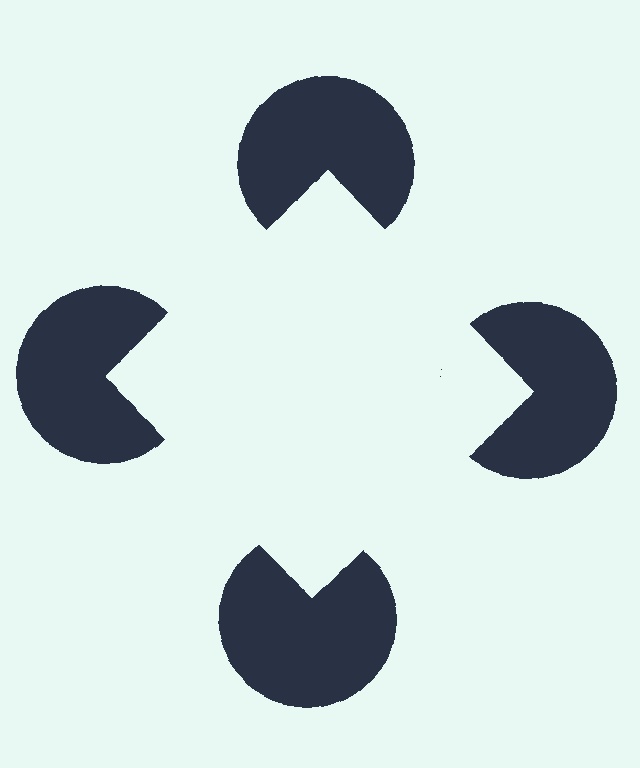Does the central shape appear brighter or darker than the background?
It typically appears slightly brighter than the background, even though no actual brightness change is drawn.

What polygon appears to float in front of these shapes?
An illusory square — its edges are inferred from the aligned wedge cuts in the pac-man discs, not physically drawn.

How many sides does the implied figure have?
4 sides.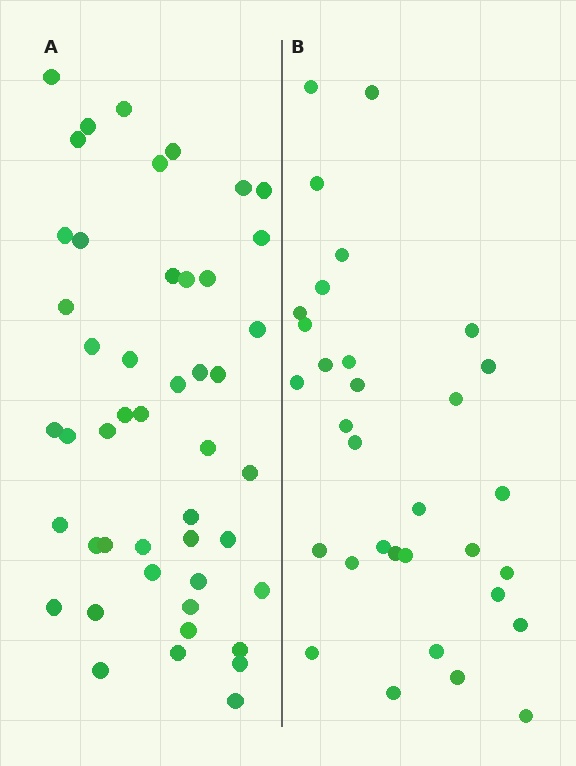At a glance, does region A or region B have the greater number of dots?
Region A (the left region) has more dots.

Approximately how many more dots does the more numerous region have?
Region A has approximately 15 more dots than region B.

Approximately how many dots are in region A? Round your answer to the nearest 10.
About 50 dots. (The exact count is 47, which rounds to 50.)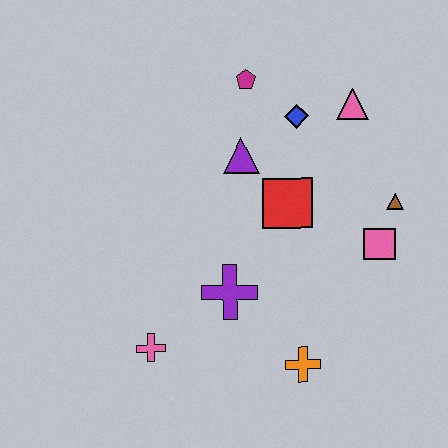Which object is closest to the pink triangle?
The blue diamond is closest to the pink triangle.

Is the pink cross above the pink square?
No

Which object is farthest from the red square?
The pink cross is farthest from the red square.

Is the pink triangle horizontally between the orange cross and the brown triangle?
Yes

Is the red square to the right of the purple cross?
Yes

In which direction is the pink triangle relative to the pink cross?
The pink triangle is above the pink cross.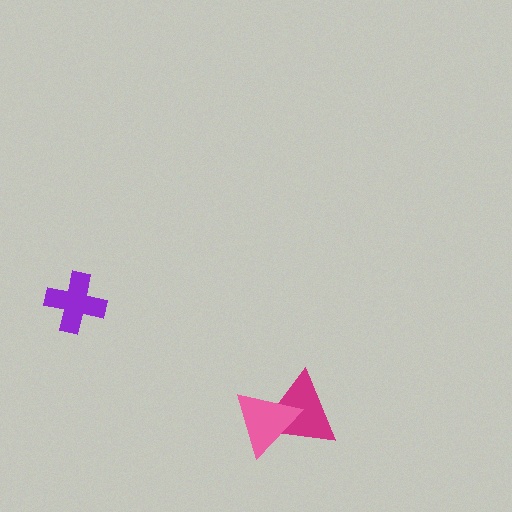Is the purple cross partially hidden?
No, no other shape covers it.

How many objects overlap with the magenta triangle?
1 object overlaps with the magenta triangle.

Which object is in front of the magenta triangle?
The pink triangle is in front of the magenta triangle.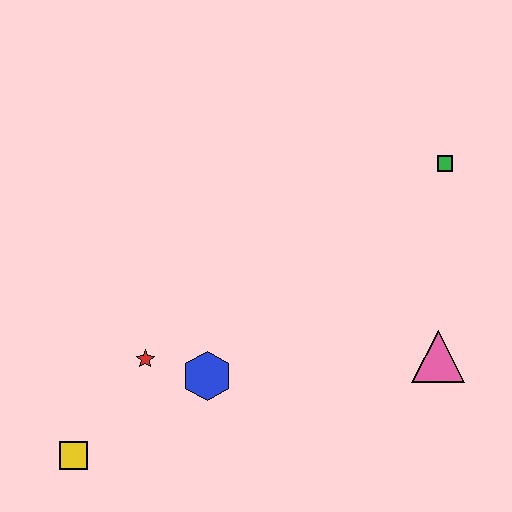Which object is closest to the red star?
The blue hexagon is closest to the red star.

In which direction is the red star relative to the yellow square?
The red star is above the yellow square.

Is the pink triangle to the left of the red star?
No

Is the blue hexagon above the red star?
No